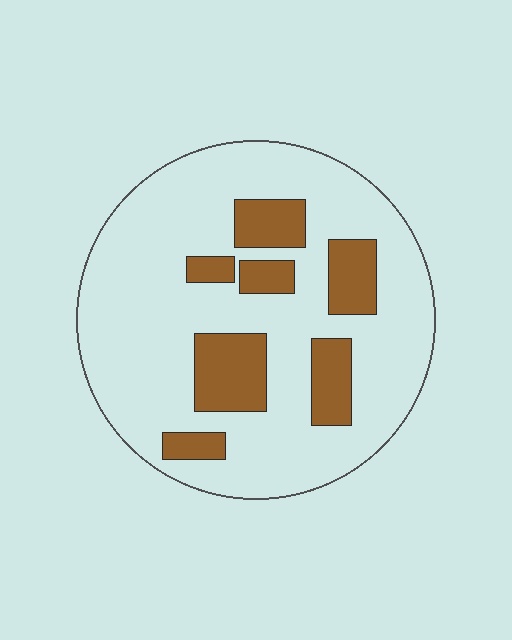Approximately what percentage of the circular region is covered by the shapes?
Approximately 20%.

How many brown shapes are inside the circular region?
7.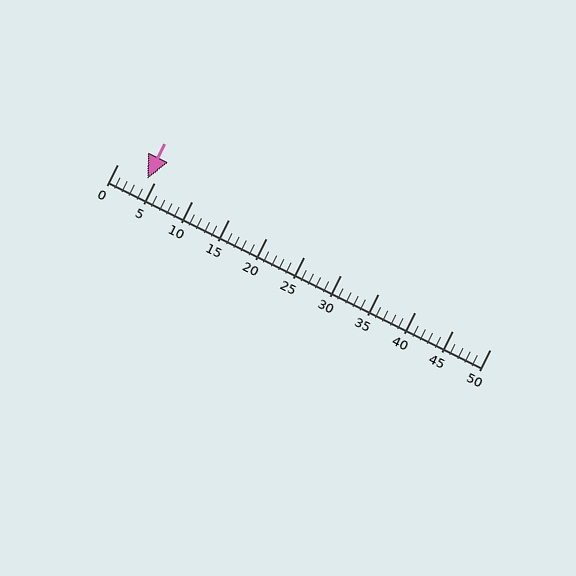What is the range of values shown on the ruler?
The ruler shows values from 0 to 50.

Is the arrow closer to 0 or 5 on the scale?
The arrow is closer to 5.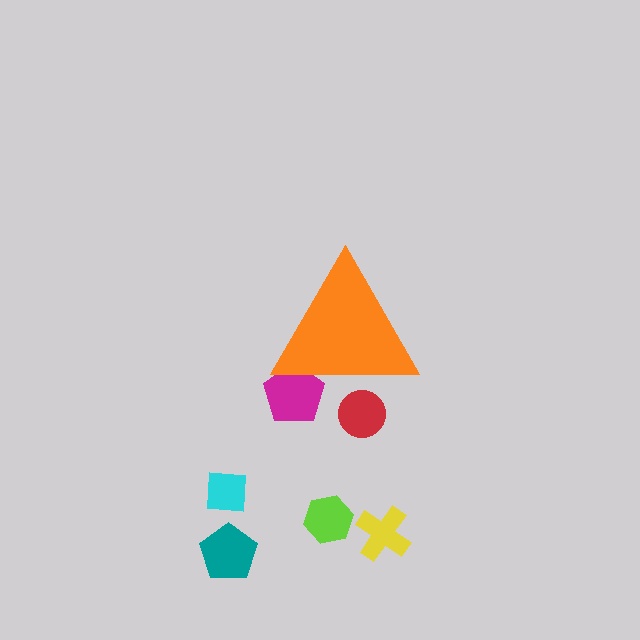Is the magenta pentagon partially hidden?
Yes, the magenta pentagon is partially hidden behind the orange triangle.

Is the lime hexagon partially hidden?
No, the lime hexagon is fully visible.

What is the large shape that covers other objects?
An orange triangle.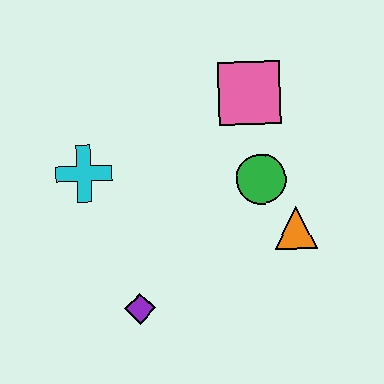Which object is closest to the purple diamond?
The cyan cross is closest to the purple diamond.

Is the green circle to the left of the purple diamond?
No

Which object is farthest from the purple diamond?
The pink square is farthest from the purple diamond.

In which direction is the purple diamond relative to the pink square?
The purple diamond is below the pink square.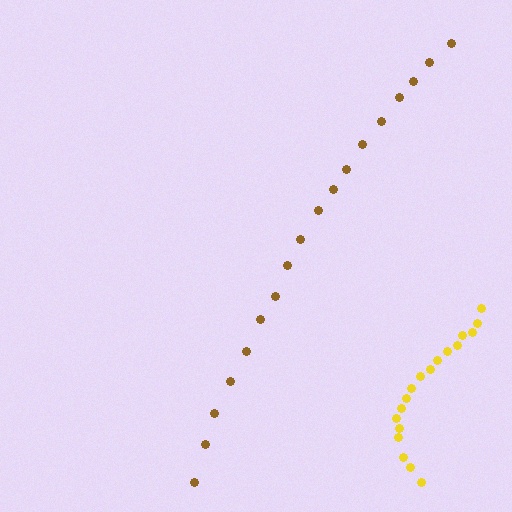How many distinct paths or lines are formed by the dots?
There are 2 distinct paths.